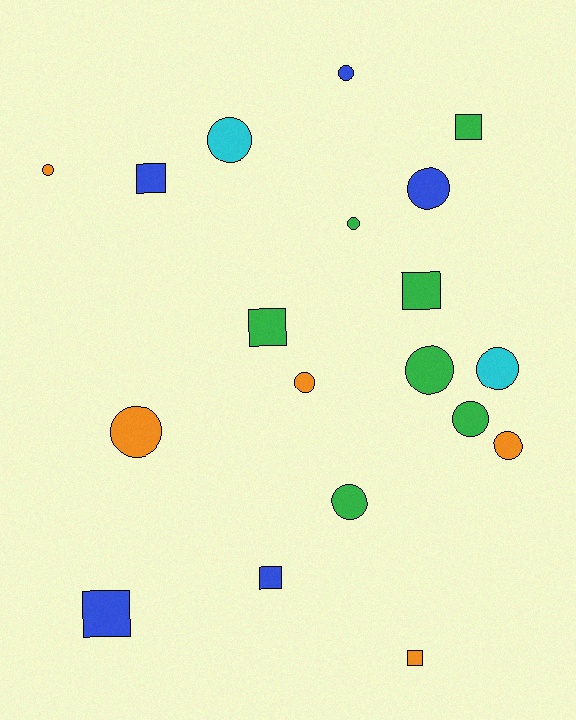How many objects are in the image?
There are 19 objects.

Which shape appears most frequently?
Circle, with 12 objects.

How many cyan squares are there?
There are no cyan squares.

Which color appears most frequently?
Green, with 7 objects.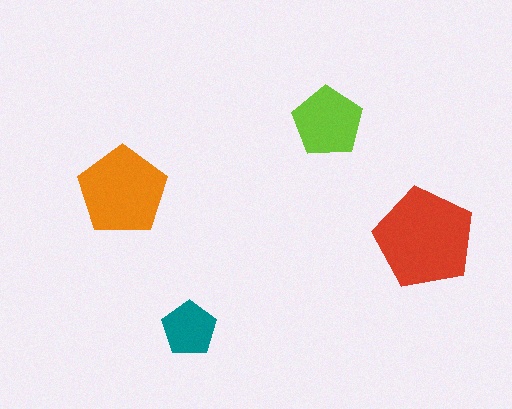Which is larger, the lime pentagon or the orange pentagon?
The orange one.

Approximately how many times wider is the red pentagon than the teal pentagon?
About 2 times wider.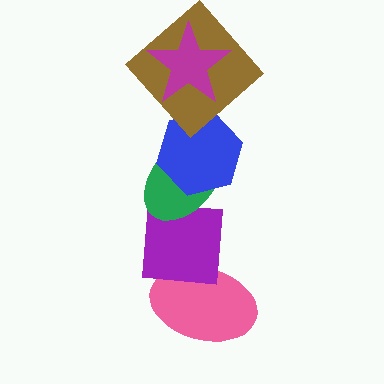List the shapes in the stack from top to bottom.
From top to bottom: the magenta star, the brown diamond, the blue hexagon, the green ellipse, the purple square, the pink ellipse.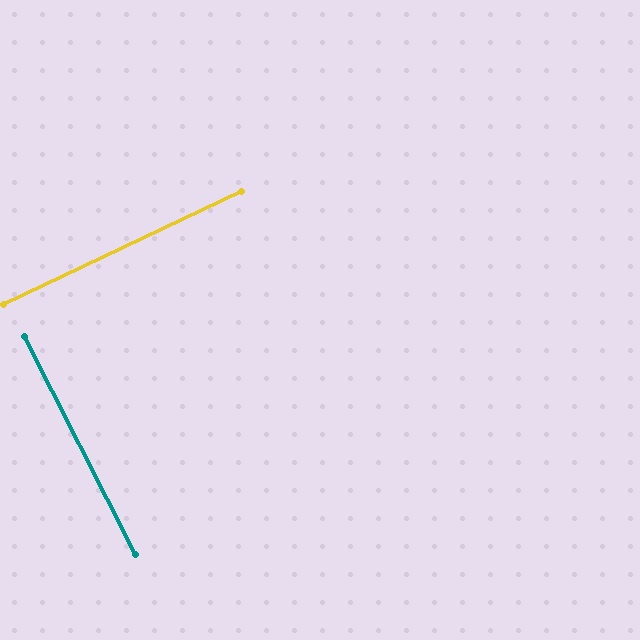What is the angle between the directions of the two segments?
Approximately 89 degrees.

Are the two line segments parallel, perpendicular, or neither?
Perpendicular — they meet at approximately 89°.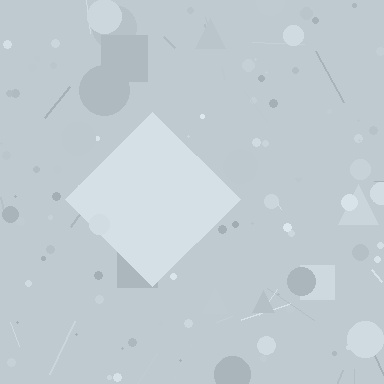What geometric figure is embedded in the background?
A diamond is embedded in the background.